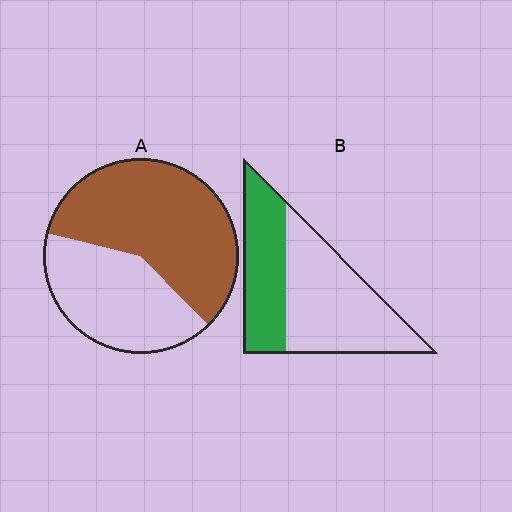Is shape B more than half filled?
No.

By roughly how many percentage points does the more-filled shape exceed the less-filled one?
By roughly 20 percentage points (A over B).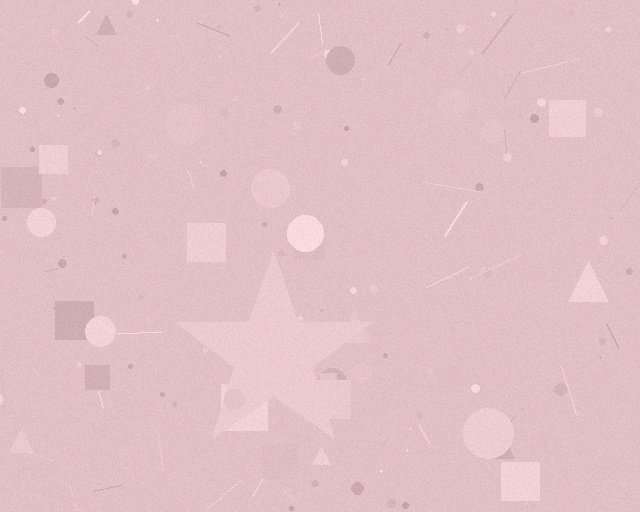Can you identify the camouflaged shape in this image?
The camouflaged shape is a star.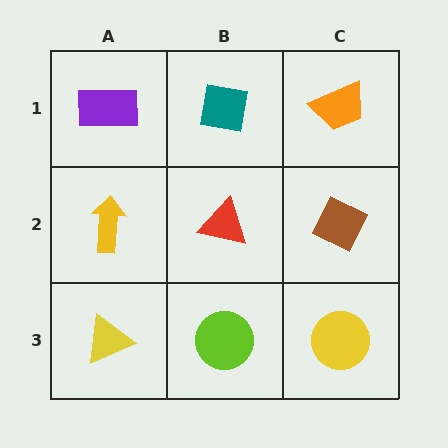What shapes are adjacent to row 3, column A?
A yellow arrow (row 2, column A), a lime circle (row 3, column B).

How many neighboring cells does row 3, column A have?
2.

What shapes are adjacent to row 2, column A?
A purple rectangle (row 1, column A), a yellow triangle (row 3, column A), a red triangle (row 2, column B).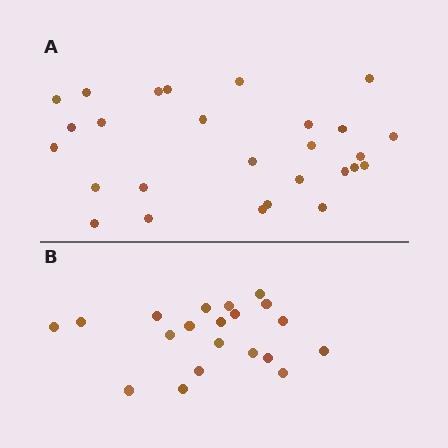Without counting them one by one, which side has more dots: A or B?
Region A (the top region) has more dots.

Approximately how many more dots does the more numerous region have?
Region A has roughly 8 or so more dots than region B.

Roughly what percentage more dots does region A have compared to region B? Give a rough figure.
About 35% more.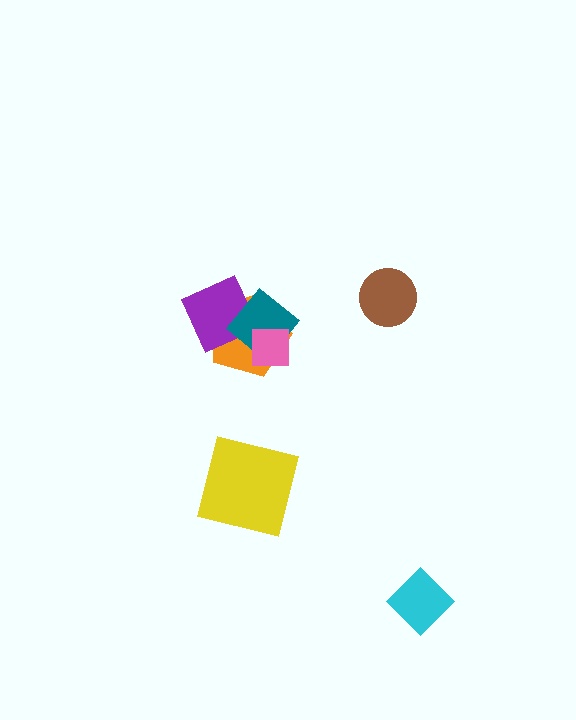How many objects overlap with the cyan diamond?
0 objects overlap with the cyan diamond.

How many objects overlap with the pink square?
2 objects overlap with the pink square.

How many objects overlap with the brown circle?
0 objects overlap with the brown circle.